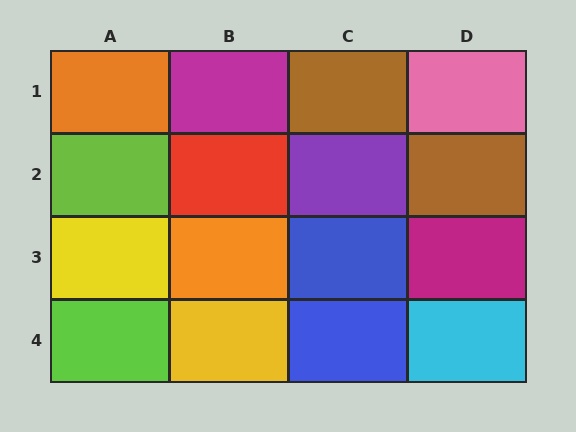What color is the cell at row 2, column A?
Lime.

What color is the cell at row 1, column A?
Orange.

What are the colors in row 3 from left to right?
Yellow, orange, blue, magenta.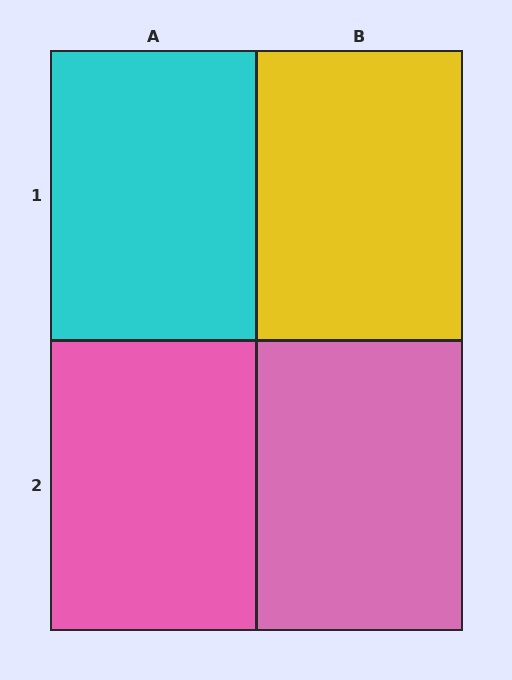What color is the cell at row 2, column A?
Pink.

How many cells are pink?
2 cells are pink.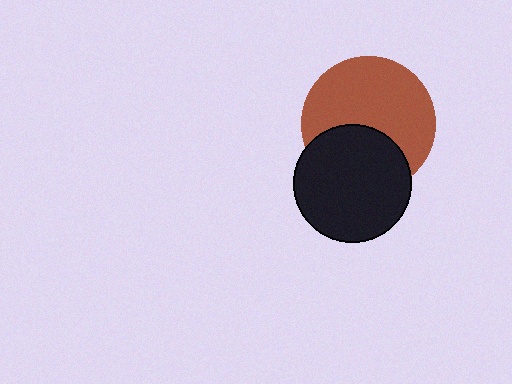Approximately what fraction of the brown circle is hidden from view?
Roughly 36% of the brown circle is hidden behind the black circle.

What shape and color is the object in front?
The object in front is a black circle.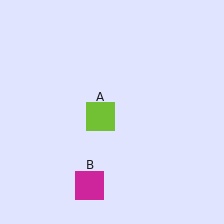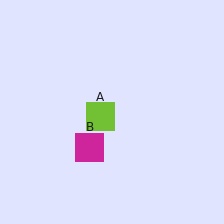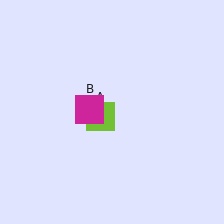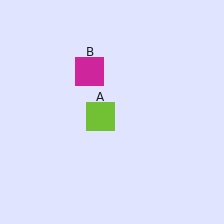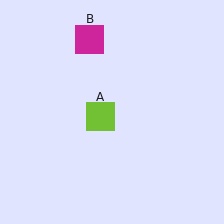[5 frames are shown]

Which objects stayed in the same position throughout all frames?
Lime square (object A) remained stationary.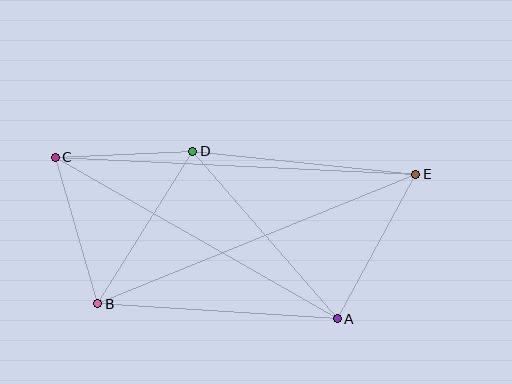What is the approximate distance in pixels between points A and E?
The distance between A and E is approximately 164 pixels.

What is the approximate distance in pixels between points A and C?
The distance between A and C is approximately 325 pixels.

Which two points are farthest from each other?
Points C and E are farthest from each other.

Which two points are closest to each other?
Points C and D are closest to each other.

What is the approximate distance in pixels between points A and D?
The distance between A and D is approximately 221 pixels.